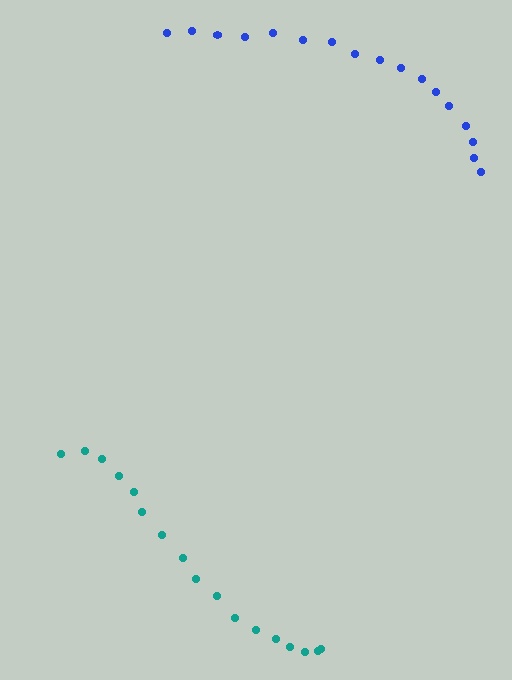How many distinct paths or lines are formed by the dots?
There are 2 distinct paths.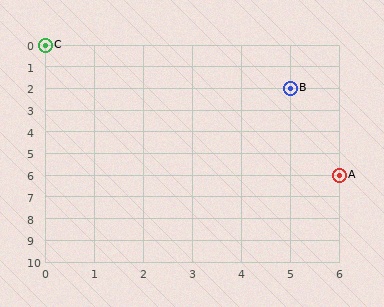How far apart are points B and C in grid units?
Points B and C are 5 columns and 2 rows apart (about 5.4 grid units diagonally).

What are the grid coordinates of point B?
Point B is at grid coordinates (5, 2).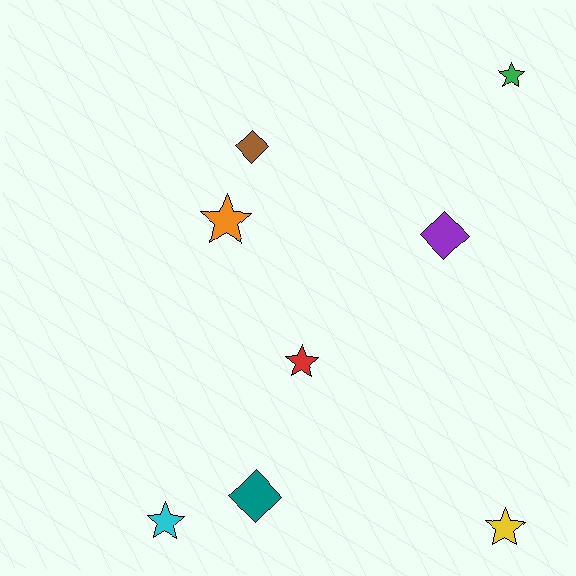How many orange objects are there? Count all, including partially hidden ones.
There is 1 orange object.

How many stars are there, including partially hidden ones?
There are 5 stars.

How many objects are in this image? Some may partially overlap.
There are 8 objects.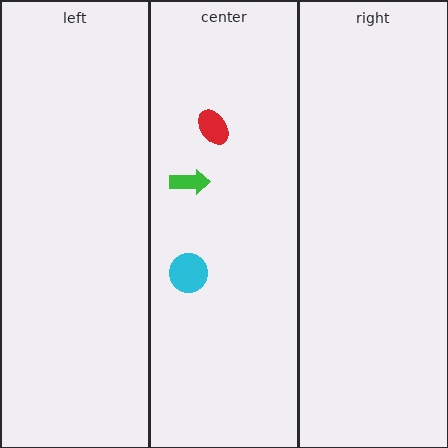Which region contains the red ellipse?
The center region.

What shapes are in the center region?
The red ellipse, the cyan circle, the green arrow.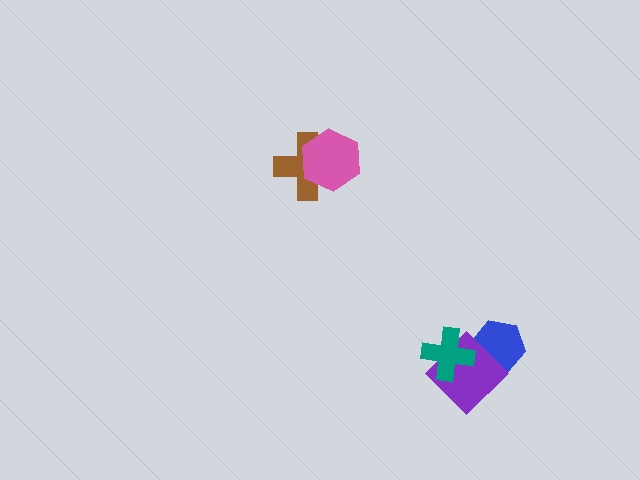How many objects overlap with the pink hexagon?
1 object overlaps with the pink hexagon.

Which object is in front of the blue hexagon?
The purple diamond is in front of the blue hexagon.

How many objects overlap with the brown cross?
1 object overlaps with the brown cross.